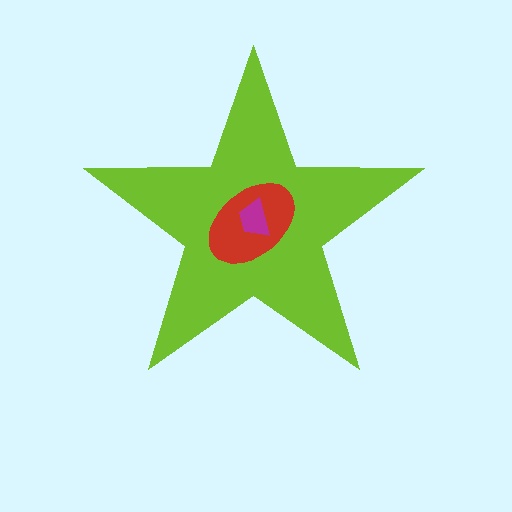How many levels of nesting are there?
3.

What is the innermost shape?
The magenta trapezoid.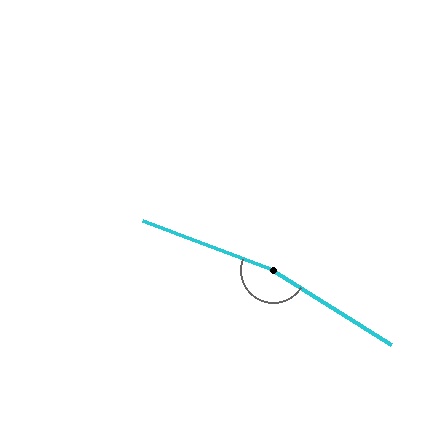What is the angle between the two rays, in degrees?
Approximately 168 degrees.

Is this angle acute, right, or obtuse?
It is obtuse.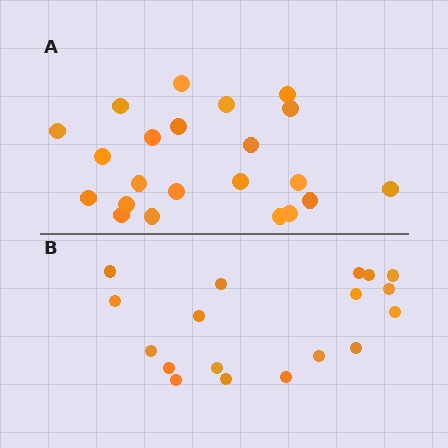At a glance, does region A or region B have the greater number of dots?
Region A (the top region) has more dots.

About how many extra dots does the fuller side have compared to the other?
Region A has about 4 more dots than region B.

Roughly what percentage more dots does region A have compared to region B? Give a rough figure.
About 20% more.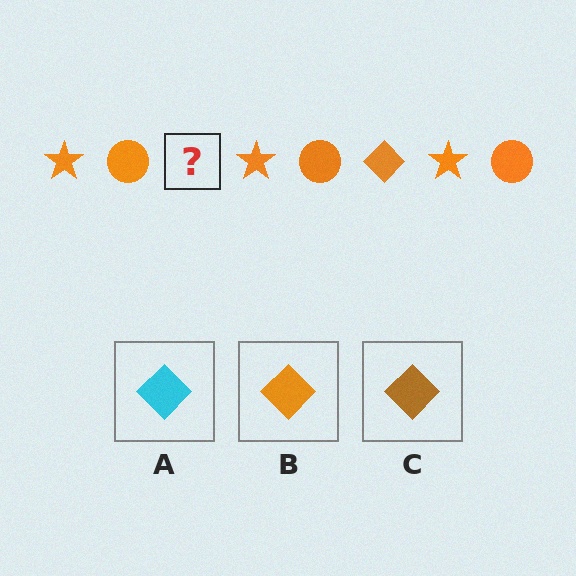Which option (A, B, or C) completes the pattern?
B.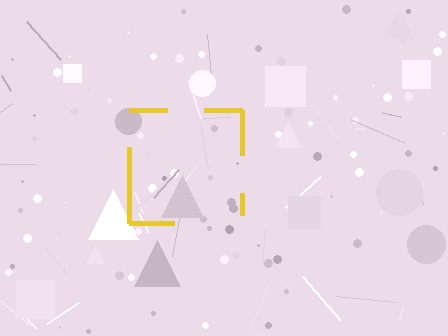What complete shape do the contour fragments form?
The contour fragments form a square.